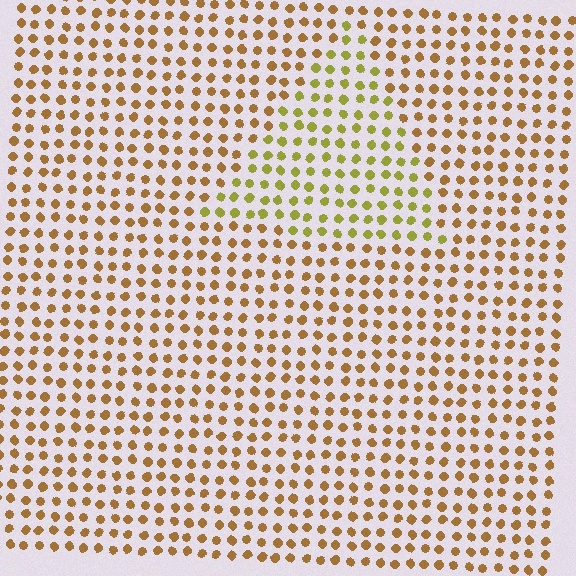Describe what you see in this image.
The image is filled with small brown elements in a uniform arrangement. A triangle-shaped region is visible where the elements are tinted to a slightly different hue, forming a subtle color boundary.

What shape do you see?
I see a triangle.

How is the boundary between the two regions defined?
The boundary is defined purely by a slight shift in hue (about 33 degrees). Spacing, size, and orientation are identical on both sides.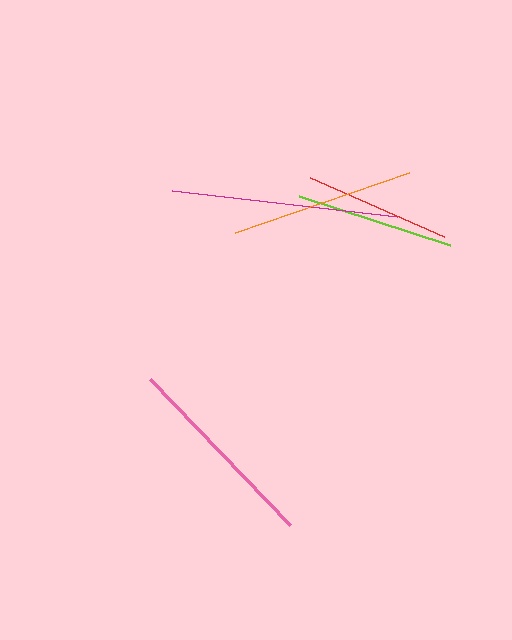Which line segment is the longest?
The magenta line is the longest at approximately 226 pixels.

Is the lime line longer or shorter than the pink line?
The pink line is longer than the lime line.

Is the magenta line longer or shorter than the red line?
The magenta line is longer than the red line.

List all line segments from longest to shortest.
From longest to shortest: magenta, pink, orange, lime, red.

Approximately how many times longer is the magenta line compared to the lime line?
The magenta line is approximately 1.4 times the length of the lime line.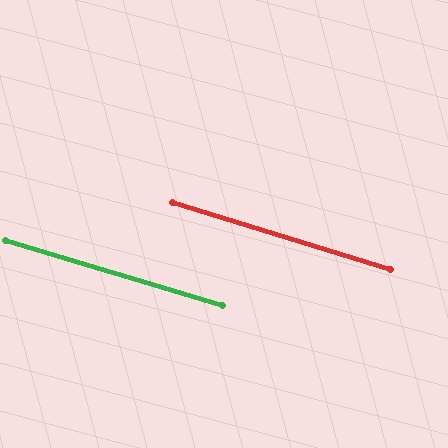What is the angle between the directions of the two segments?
Approximately 0 degrees.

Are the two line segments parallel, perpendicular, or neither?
Parallel — their directions differ by only 0.3°.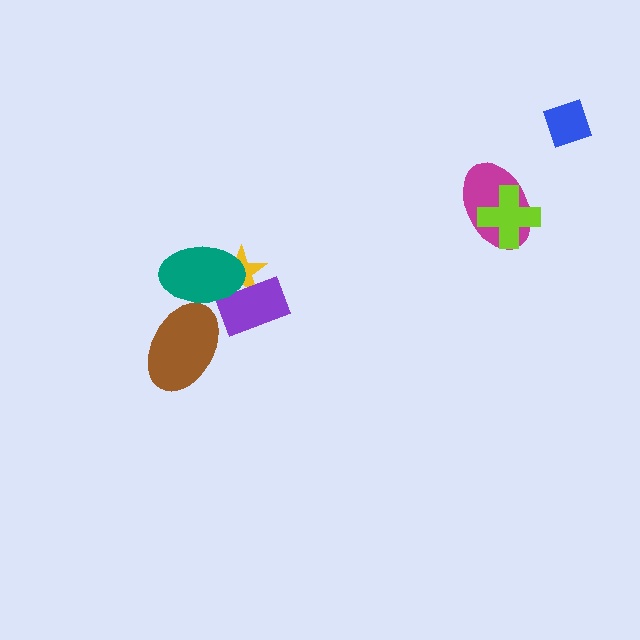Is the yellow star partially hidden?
Yes, it is partially covered by another shape.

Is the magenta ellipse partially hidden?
Yes, it is partially covered by another shape.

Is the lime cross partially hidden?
No, no other shape covers it.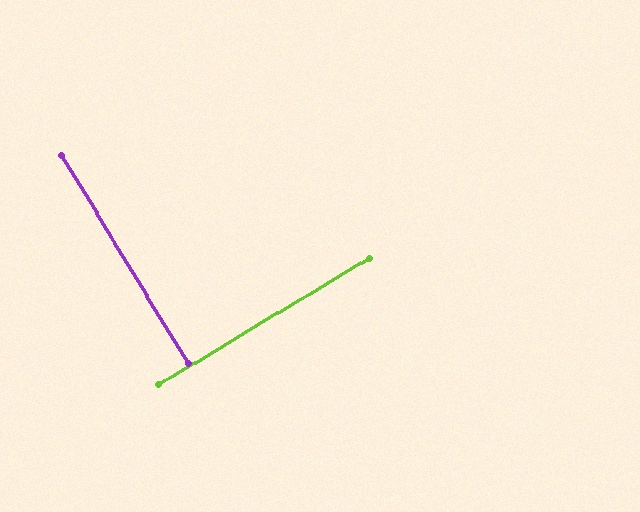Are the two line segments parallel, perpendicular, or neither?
Perpendicular — they meet at approximately 90°.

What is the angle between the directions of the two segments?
Approximately 90 degrees.